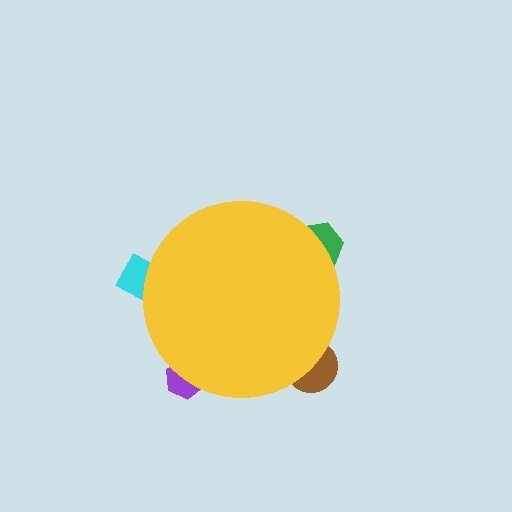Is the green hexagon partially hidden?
Yes, the green hexagon is partially hidden behind the yellow circle.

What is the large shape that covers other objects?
A yellow circle.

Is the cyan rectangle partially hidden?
Yes, the cyan rectangle is partially hidden behind the yellow circle.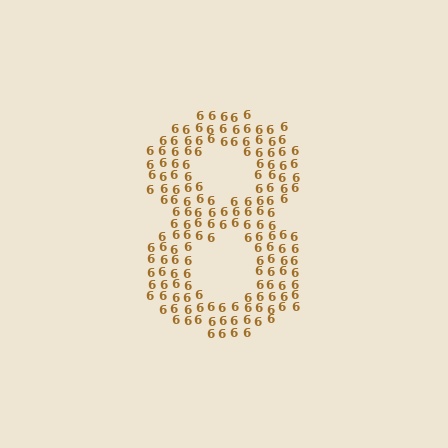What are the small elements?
The small elements are digit 6's.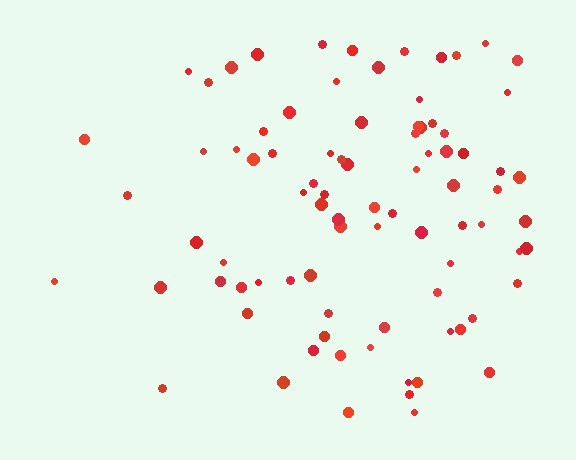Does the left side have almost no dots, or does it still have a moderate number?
Still a moderate number, just noticeably fewer than the right.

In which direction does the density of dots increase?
From left to right, with the right side densest.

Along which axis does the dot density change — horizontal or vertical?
Horizontal.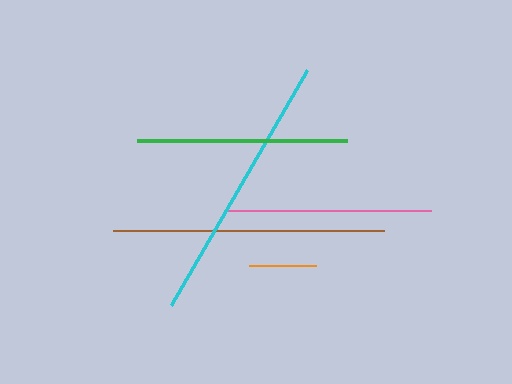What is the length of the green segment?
The green segment is approximately 210 pixels long.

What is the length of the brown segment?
The brown segment is approximately 271 pixels long.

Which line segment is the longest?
The cyan line is the longest at approximately 272 pixels.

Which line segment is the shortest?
The orange line is the shortest at approximately 67 pixels.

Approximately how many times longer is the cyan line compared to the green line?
The cyan line is approximately 1.3 times the length of the green line.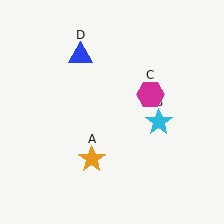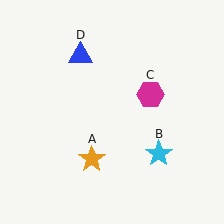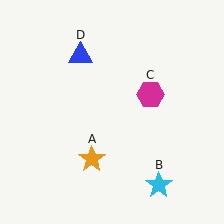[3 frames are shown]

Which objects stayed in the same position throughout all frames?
Orange star (object A) and magenta hexagon (object C) and blue triangle (object D) remained stationary.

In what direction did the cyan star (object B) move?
The cyan star (object B) moved down.